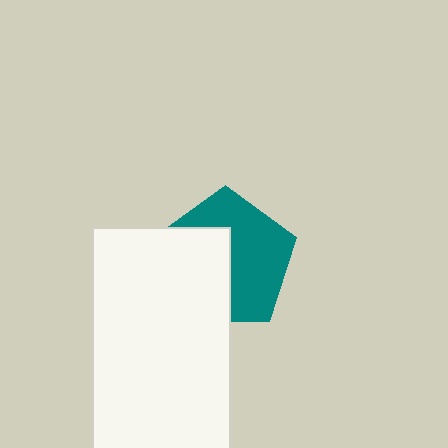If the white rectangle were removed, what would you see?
You would see the complete teal pentagon.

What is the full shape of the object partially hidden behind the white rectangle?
The partially hidden object is a teal pentagon.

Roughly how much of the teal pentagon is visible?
About half of it is visible (roughly 55%).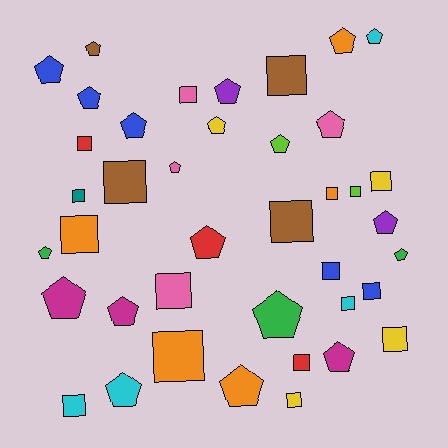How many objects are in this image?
There are 40 objects.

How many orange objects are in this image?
There are 5 orange objects.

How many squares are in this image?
There are 19 squares.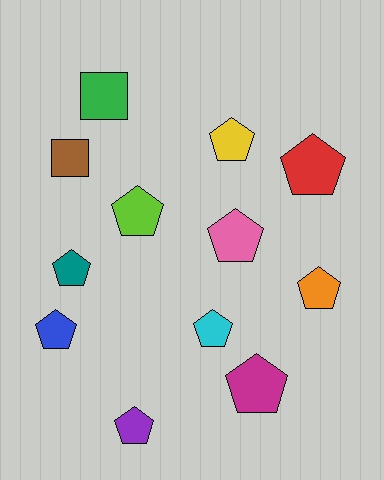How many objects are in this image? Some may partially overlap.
There are 12 objects.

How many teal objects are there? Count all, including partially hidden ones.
There is 1 teal object.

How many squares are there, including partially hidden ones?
There are 2 squares.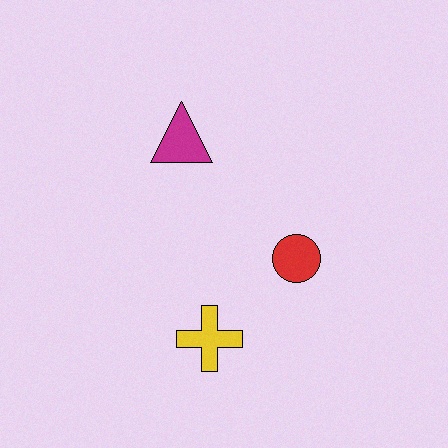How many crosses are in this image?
There is 1 cross.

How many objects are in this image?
There are 3 objects.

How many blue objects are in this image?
There are no blue objects.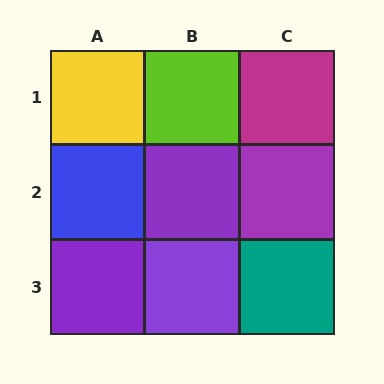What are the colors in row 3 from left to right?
Purple, purple, teal.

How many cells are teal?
1 cell is teal.